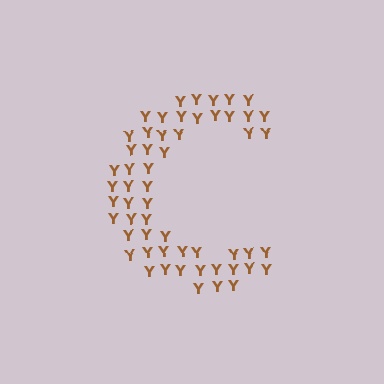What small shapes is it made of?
It is made of small letter Y's.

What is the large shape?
The large shape is the letter C.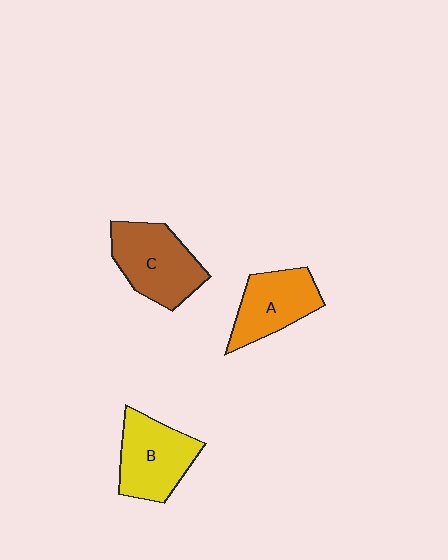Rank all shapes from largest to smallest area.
From largest to smallest: C (brown), B (yellow), A (orange).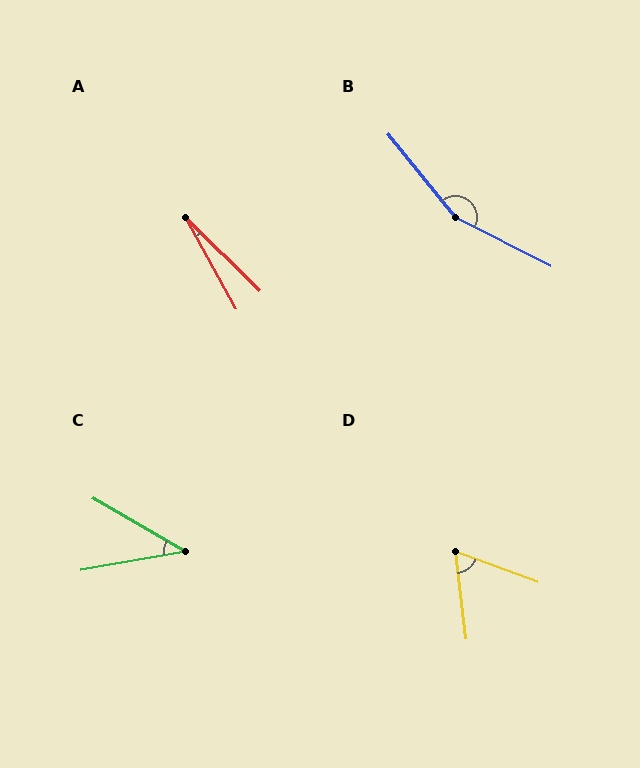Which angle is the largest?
B, at approximately 156 degrees.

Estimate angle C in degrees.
Approximately 40 degrees.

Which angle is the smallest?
A, at approximately 16 degrees.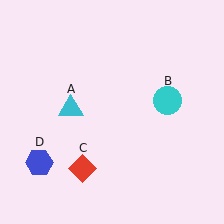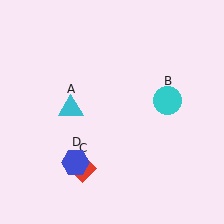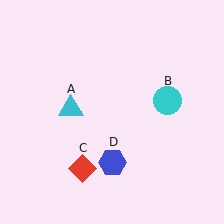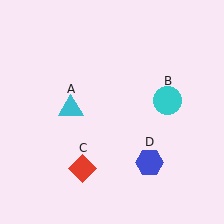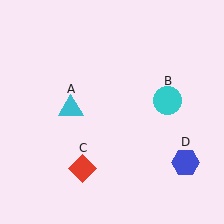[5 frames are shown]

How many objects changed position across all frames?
1 object changed position: blue hexagon (object D).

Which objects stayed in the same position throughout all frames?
Cyan triangle (object A) and cyan circle (object B) and red diamond (object C) remained stationary.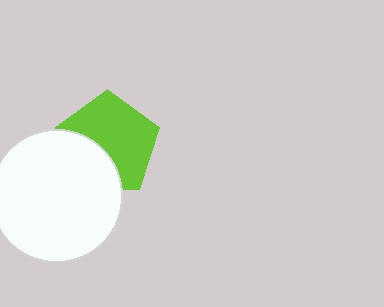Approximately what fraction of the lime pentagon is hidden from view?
Roughly 35% of the lime pentagon is hidden behind the white circle.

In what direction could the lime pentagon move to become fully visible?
The lime pentagon could move toward the upper-right. That would shift it out from behind the white circle entirely.